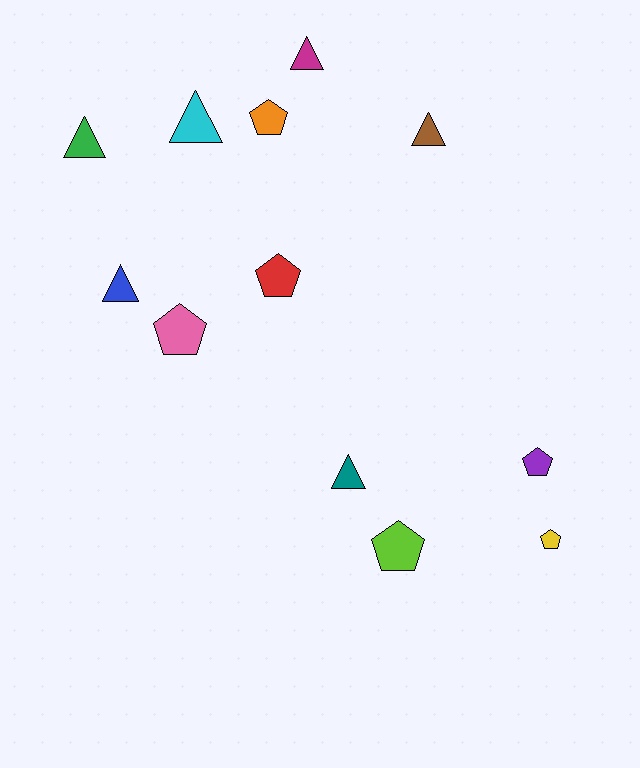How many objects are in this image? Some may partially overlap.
There are 12 objects.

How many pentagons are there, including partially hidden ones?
There are 6 pentagons.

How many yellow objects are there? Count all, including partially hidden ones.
There is 1 yellow object.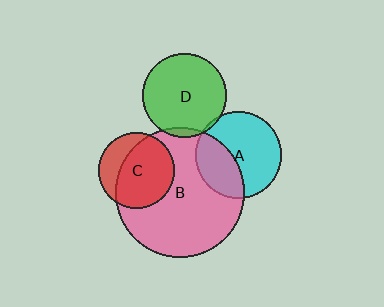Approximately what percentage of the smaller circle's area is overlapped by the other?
Approximately 5%.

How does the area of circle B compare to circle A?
Approximately 2.2 times.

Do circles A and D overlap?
Yes.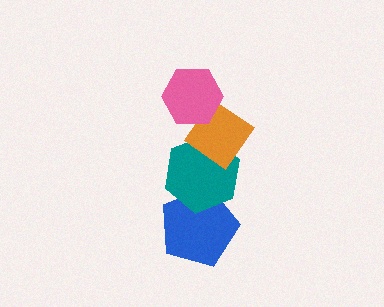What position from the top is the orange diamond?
The orange diamond is 2nd from the top.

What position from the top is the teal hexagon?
The teal hexagon is 3rd from the top.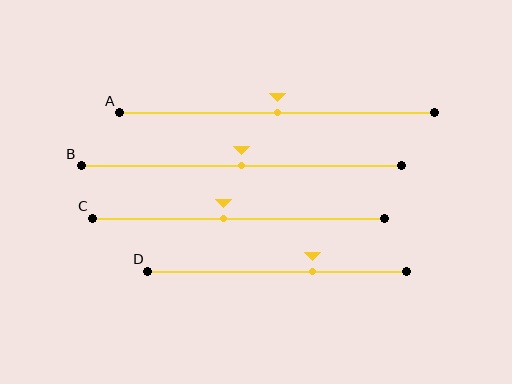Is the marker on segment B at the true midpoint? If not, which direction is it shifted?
Yes, the marker on segment B is at the true midpoint.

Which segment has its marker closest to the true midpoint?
Segment A has its marker closest to the true midpoint.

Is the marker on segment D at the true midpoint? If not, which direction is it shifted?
No, the marker on segment D is shifted to the right by about 14% of the segment length.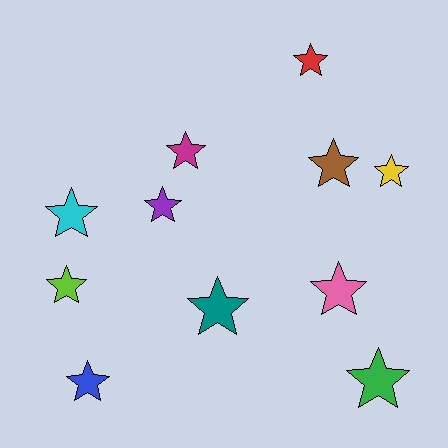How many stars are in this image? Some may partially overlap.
There are 11 stars.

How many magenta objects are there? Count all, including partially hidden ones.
There is 1 magenta object.